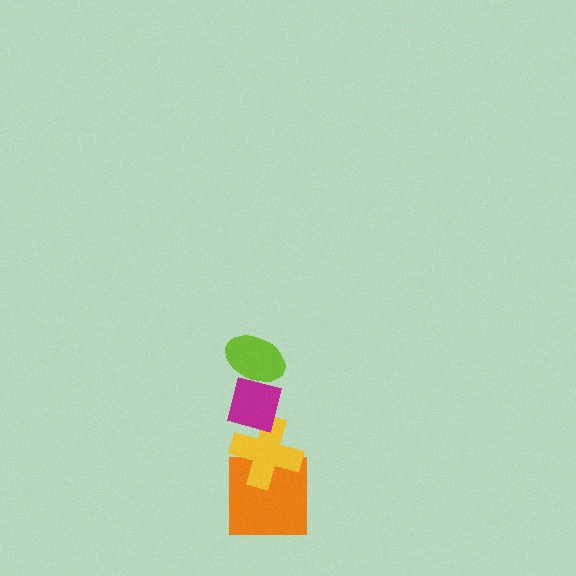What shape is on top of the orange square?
The yellow cross is on top of the orange square.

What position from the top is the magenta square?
The magenta square is 2nd from the top.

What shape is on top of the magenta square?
The lime ellipse is on top of the magenta square.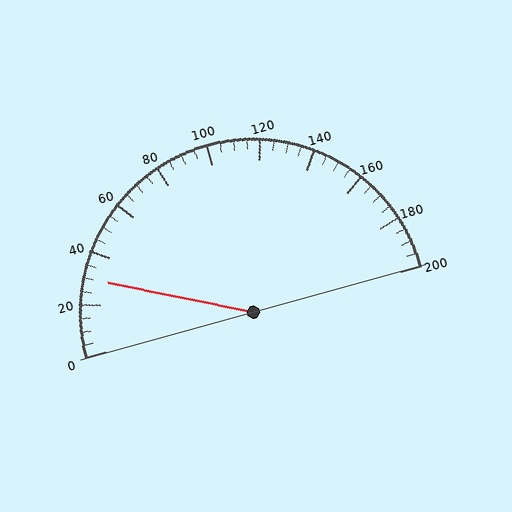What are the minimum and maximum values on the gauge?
The gauge ranges from 0 to 200.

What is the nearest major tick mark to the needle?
The nearest major tick mark is 40.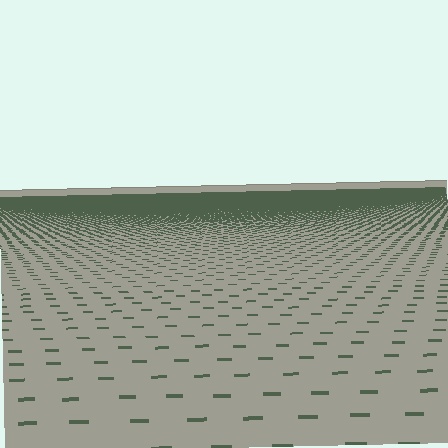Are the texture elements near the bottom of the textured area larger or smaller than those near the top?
Larger. Near the bottom, elements are closer to the viewer and appear at a bigger on-screen size.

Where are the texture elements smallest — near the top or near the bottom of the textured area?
Near the top.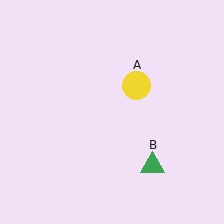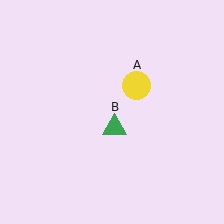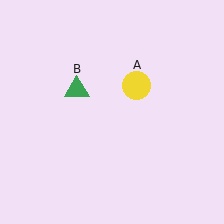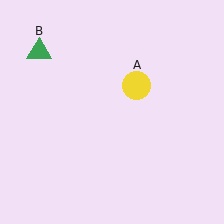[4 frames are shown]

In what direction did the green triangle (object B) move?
The green triangle (object B) moved up and to the left.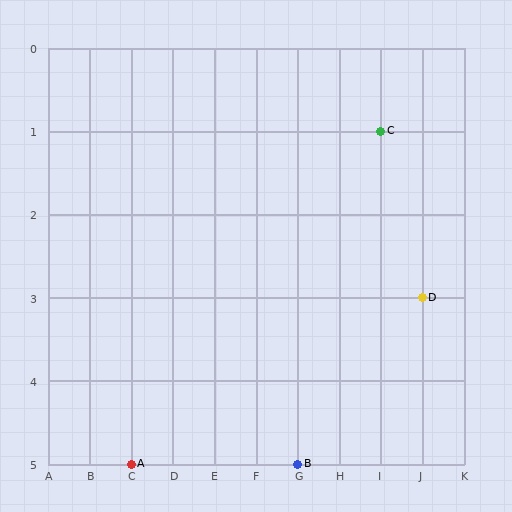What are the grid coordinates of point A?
Point A is at grid coordinates (C, 5).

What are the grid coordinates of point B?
Point B is at grid coordinates (G, 5).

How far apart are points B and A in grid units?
Points B and A are 4 columns apart.